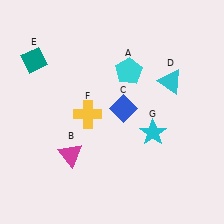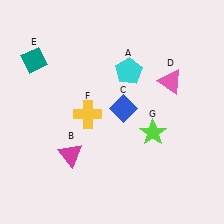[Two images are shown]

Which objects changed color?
D changed from cyan to pink. G changed from cyan to lime.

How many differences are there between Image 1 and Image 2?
There are 2 differences between the two images.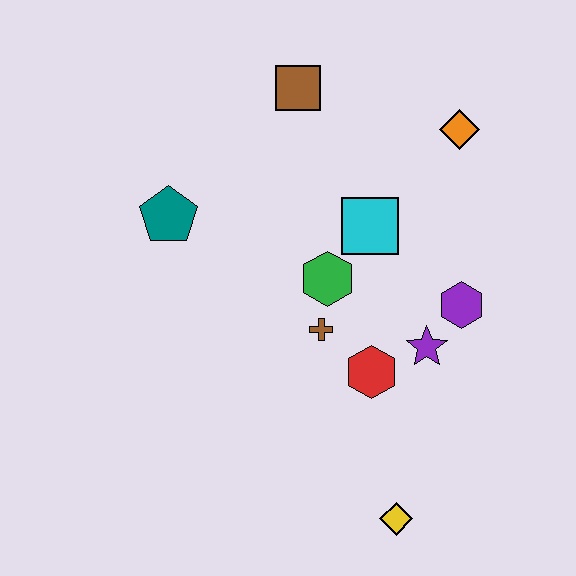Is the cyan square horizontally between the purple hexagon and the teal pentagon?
Yes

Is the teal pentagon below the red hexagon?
No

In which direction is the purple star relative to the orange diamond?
The purple star is below the orange diamond.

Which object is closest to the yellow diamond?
The red hexagon is closest to the yellow diamond.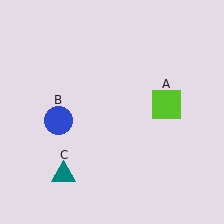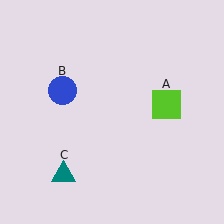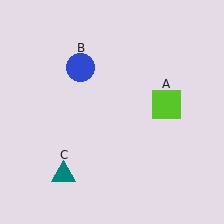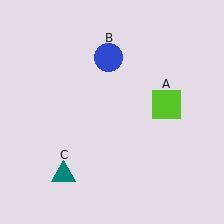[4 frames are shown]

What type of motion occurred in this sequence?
The blue circle (object B) rotated clockwise around the center of the scene.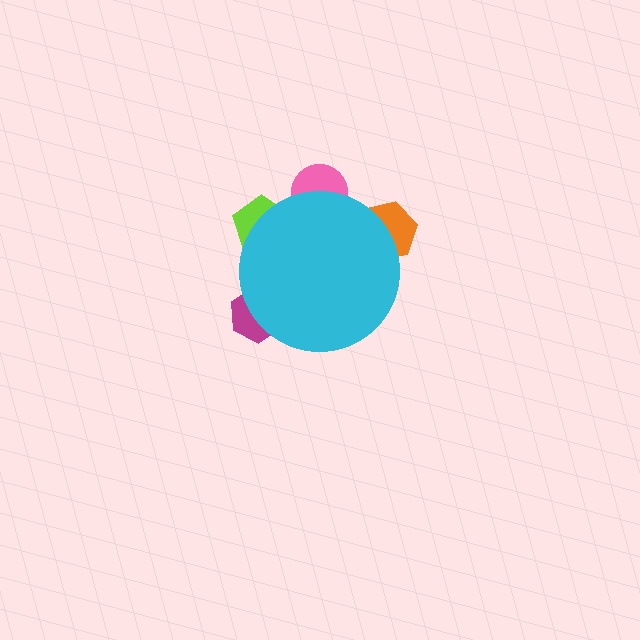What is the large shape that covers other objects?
A cyan circle.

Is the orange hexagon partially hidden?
Yes, the orange hexagon is partially hidden behind the cyan circle.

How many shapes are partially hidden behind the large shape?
4 shapes are partially hidden.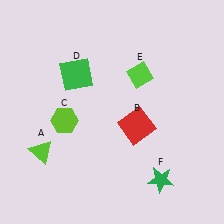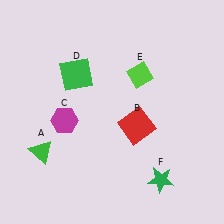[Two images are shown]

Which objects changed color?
A changed from lime to green. C changed from lime to magenta.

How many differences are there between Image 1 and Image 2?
There are 2 differences between the two images.